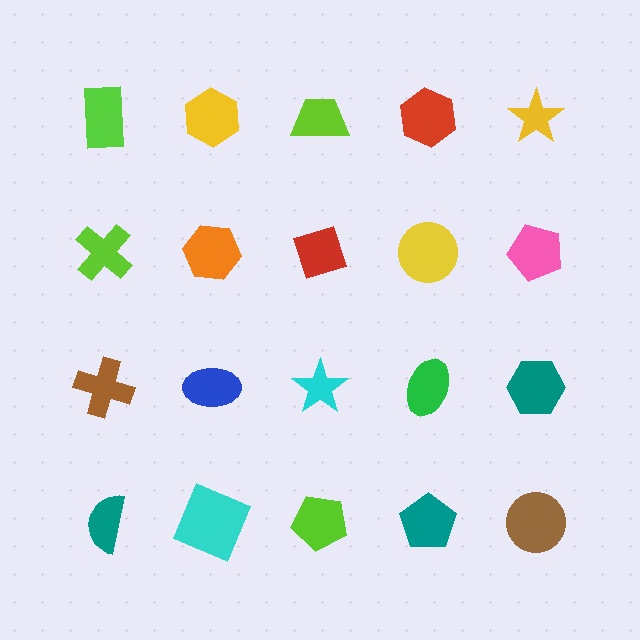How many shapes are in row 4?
5 shapes.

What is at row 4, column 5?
A brown circle.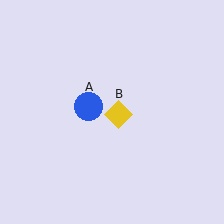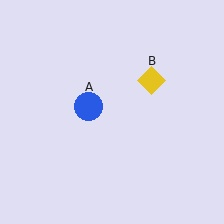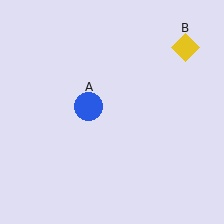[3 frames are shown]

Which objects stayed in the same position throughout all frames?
Blue circle (object A) remained stationary.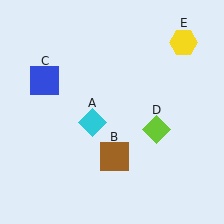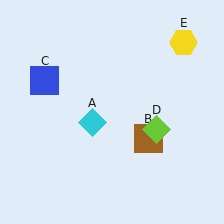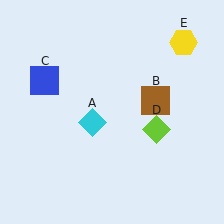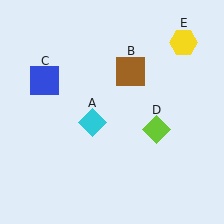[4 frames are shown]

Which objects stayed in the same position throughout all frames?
Cyan diamond (object A) and blue square (object C) and lime diamond (object D) and yellow hexagon (object E) remained stationary.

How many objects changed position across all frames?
1 object changed position: brown square (object B).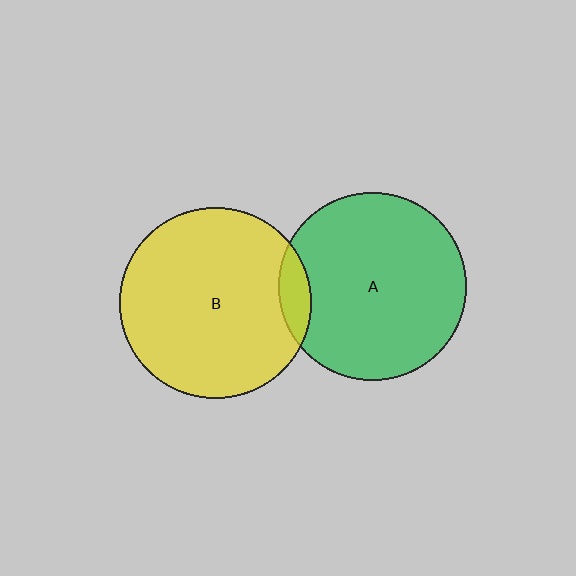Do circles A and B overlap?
Yes.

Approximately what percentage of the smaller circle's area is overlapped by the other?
Approximately 10%.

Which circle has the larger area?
Circle B (yellow).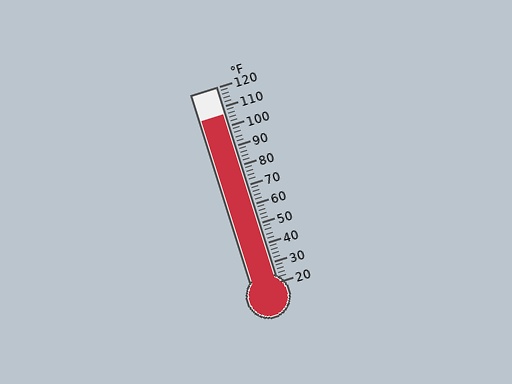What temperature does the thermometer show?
The thermometer shows approximately 106°F.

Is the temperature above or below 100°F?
The temperature is above 100°F.